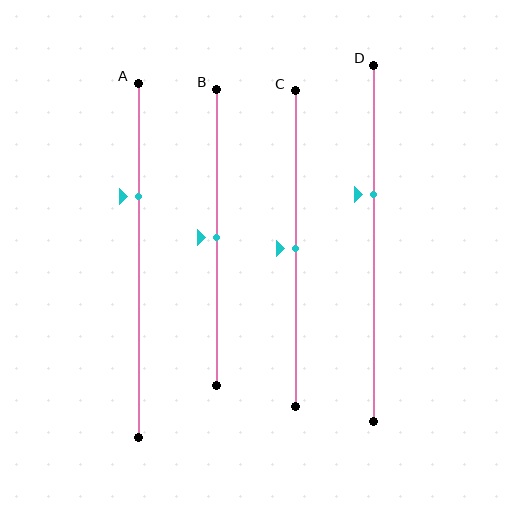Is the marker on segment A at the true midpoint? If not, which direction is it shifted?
No, the marker on segment A is shifted upward by about 18% of the segment length.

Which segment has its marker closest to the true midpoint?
Segment B has its marker closest to the true midpoint.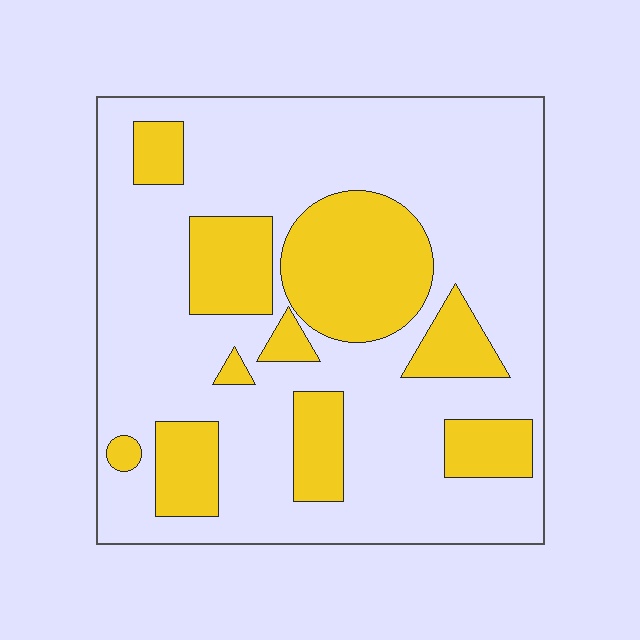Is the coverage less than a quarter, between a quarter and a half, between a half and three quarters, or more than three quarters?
Between a quarter and a half.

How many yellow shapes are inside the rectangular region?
10.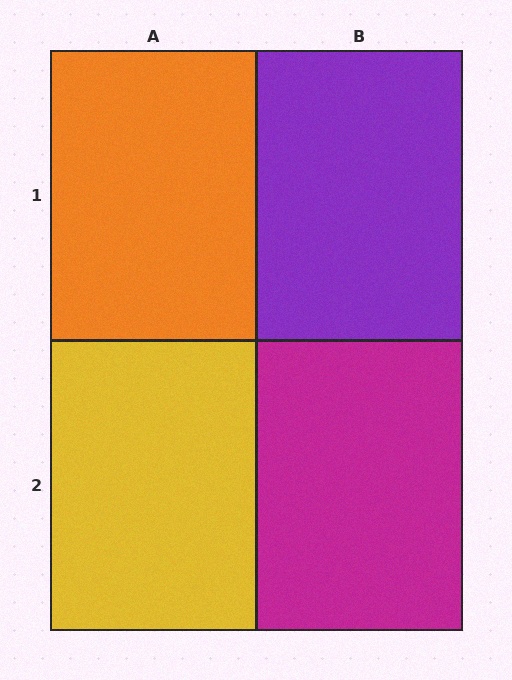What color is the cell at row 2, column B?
Magenta.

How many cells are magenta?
1 cell is magenta.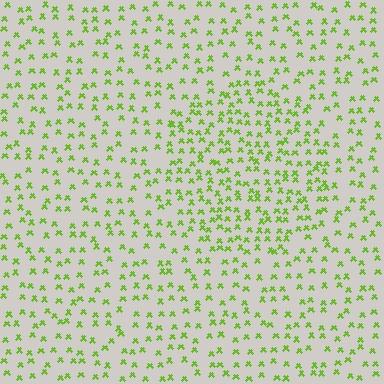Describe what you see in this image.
The image contains small lime elements arranged at two different densities. A circle-shaped region is visible where the elements are more densely packed than the surrounding area.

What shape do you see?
I see a circle.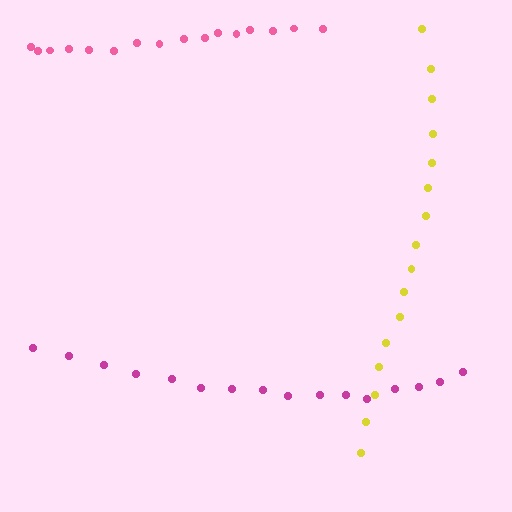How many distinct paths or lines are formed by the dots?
There are 3 distinct paths.